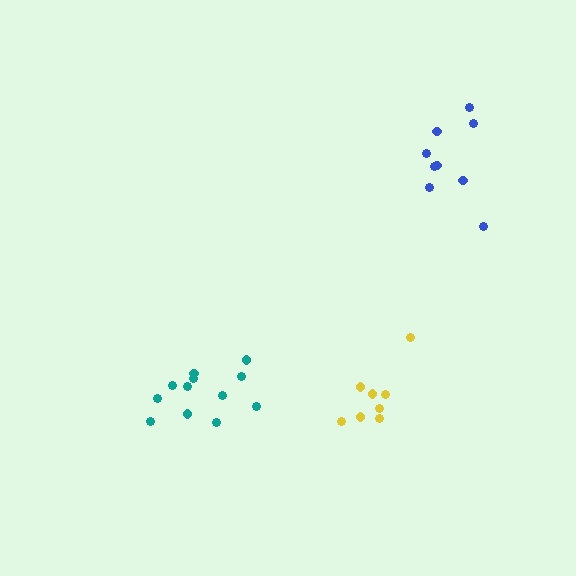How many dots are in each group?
Group 1: 12 dots, Group 2: 9 dots, Group 3: 8 dots (29 total).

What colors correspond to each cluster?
The clusters are colored: teal, blue, yellow.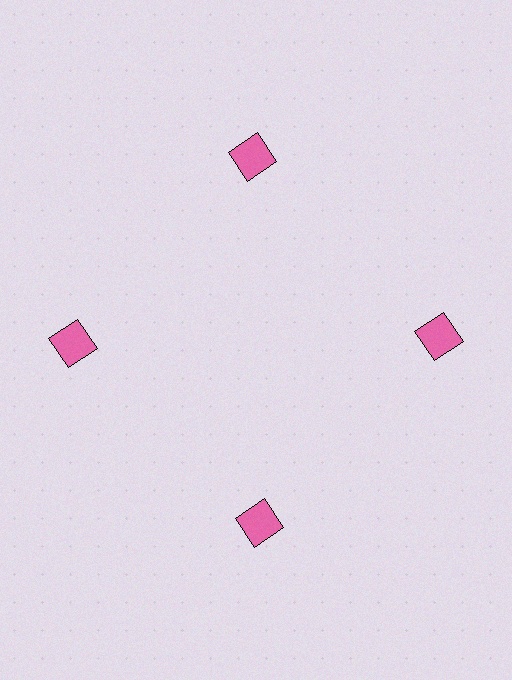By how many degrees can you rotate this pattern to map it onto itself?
The pattern maps onto itself every 90 degrees of rotation.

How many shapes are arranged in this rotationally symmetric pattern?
There are 4 shapes, arranged in 4 groups of 1.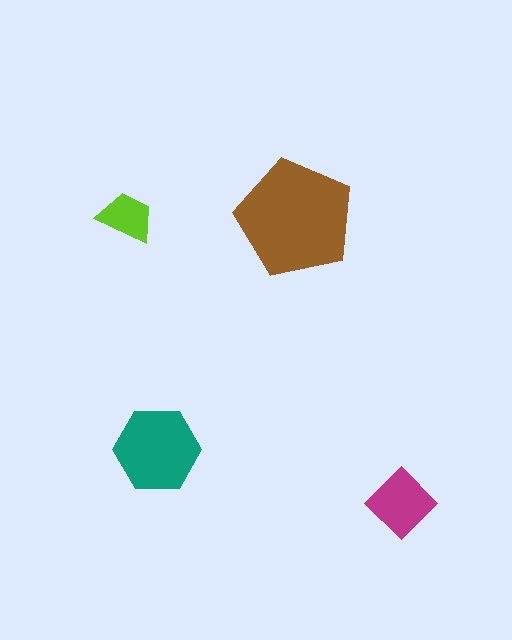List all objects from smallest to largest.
The lime trapezoid, the magenta diamond, the teal hexagon, the brown pentagon.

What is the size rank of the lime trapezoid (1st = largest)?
4th.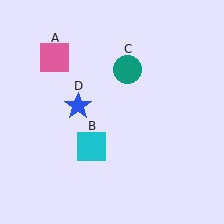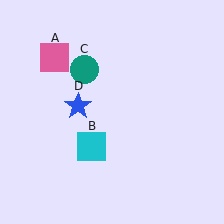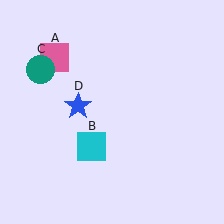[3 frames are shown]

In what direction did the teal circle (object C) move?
The teal circle (object C) moved left.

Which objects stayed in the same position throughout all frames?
Pink square (object A) and cyan square (object B) and blue star (object D) remained stationary.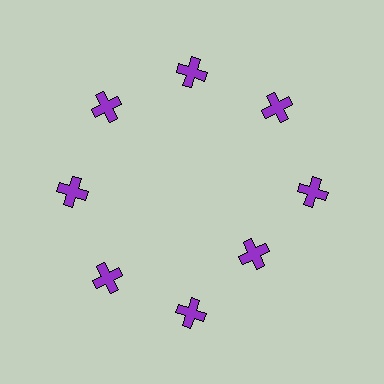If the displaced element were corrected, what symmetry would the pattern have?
It would have 8-fold rotational symmetry — the pattern would map onto itself every 45 degrees.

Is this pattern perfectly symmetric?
No. The 8 purple crosses are arranged in a ring, but one element near the 4 o'clock position is pulled inward toward the center, breaking the 8-fold rotational symmetry.